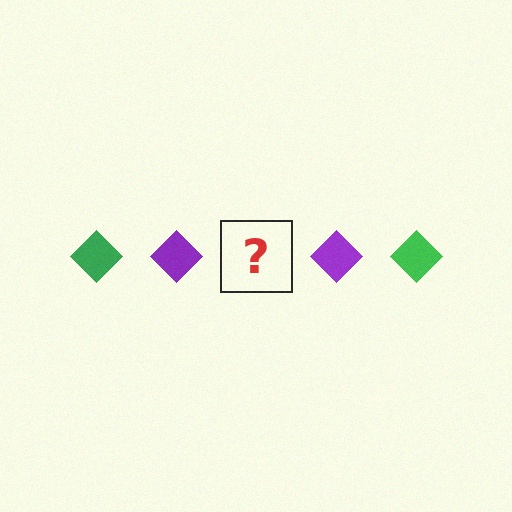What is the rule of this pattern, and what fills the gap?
The rule is that the pattern cycles through green, purple diamonds. The gap should be filled with a green diamond.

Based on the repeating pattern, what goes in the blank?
The blank should be a green diamond.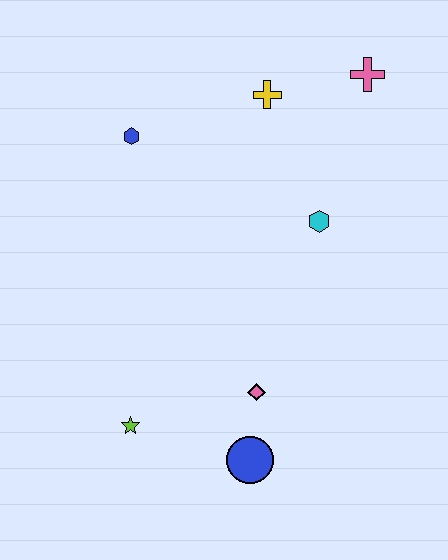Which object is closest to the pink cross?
The yellow cross is closest to the pink cross.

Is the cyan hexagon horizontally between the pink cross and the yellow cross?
Yes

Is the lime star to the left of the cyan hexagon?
Yes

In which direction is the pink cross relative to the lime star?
The pink cross is above the lime star.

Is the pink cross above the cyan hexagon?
Yes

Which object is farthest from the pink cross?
The lime star is farthest from the pink cross.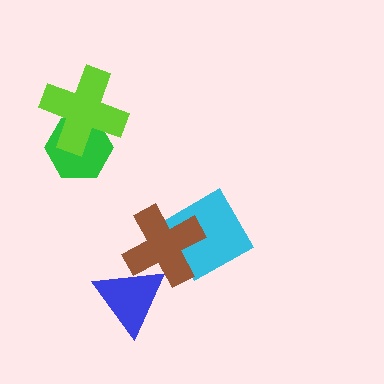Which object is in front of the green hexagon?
The lime cross is in front of the green hexagon.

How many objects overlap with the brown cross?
2 objects overlap with the brown cross.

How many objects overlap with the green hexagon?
1 object overlaps with the green hexagon.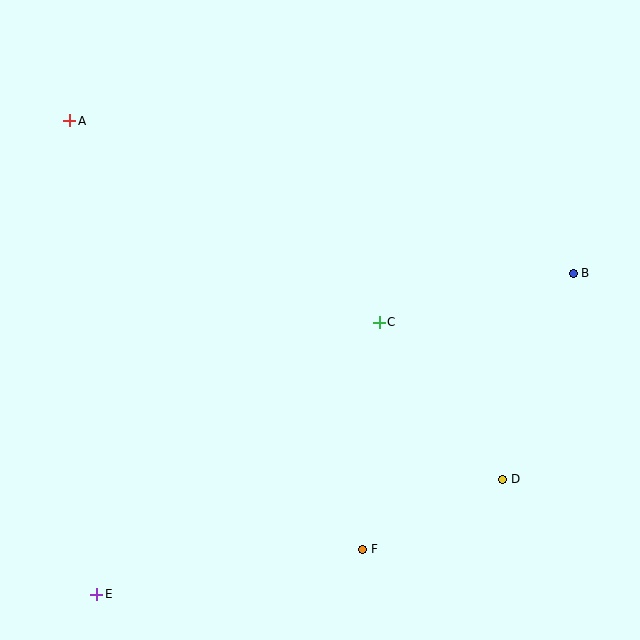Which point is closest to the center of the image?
Point C at (379, 322) is closest to the center.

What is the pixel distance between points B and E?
The distance between B and E is 574 pixels.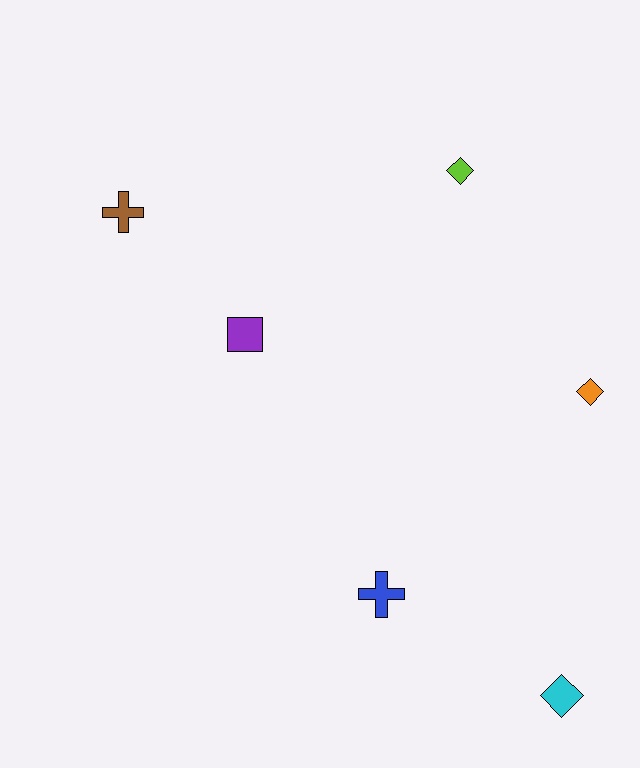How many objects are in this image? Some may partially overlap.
There are 6 objects.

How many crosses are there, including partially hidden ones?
There are 2 crosses.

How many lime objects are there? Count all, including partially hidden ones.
There is 1 lime object.